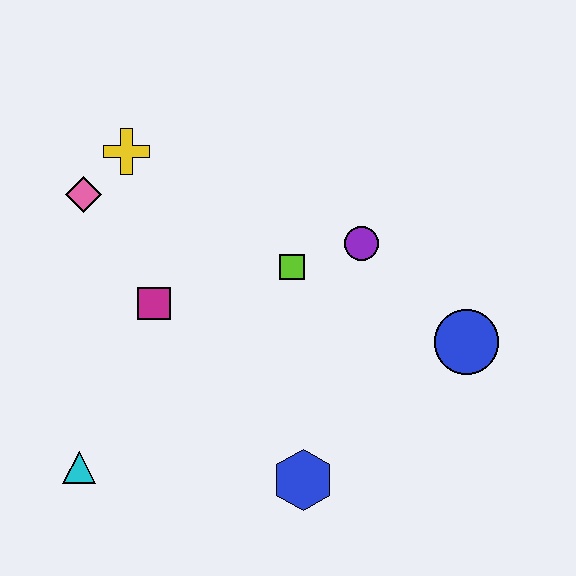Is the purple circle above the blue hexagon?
Yes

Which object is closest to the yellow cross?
The pink diamond is closest to the yellow cross.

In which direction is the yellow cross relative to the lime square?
The yellow cross is to the left of the lime square.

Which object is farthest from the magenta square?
The blue circle is farthest from the magenta square.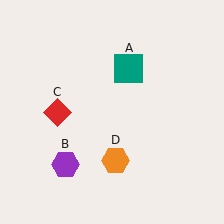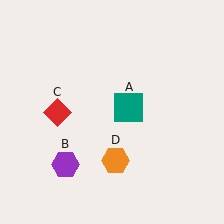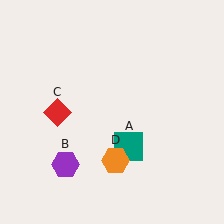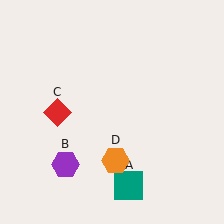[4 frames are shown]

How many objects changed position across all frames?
1 object changed position: teal square (object A).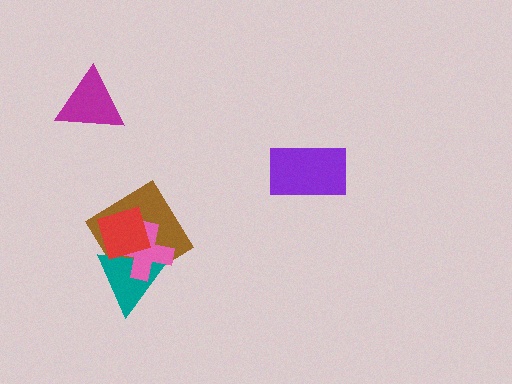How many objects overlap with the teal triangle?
3 objects overlap with the teal triangle.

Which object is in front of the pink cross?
The red diamond is in front of the pink cross.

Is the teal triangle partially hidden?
Yes, it is partially covered by another shape.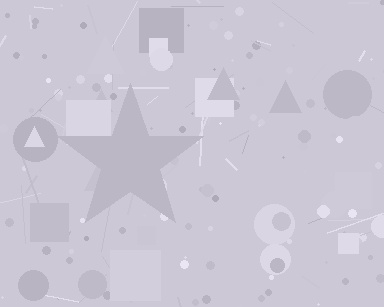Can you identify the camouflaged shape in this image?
The camouflaged shape is a star.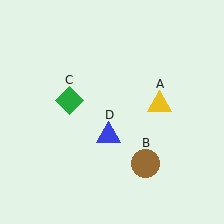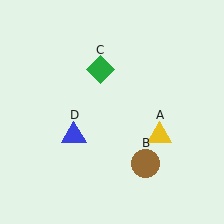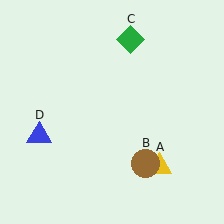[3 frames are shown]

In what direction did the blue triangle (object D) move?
The blue triangle (object D) moved left.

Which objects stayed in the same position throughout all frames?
Brown circle (object B) remained stationary.